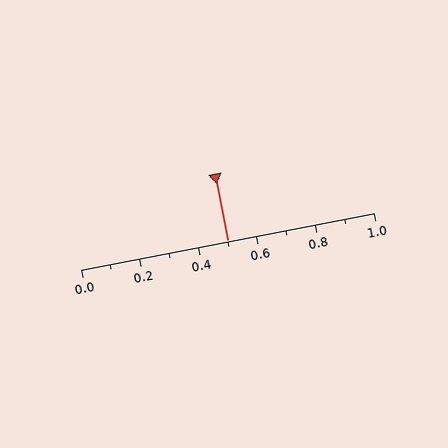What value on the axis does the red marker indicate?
The marker indicates approximately 0.5.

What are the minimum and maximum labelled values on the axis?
The axis runs from 0.0 to 1.0.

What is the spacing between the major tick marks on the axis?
The major ticks are spaced 0.2 apart.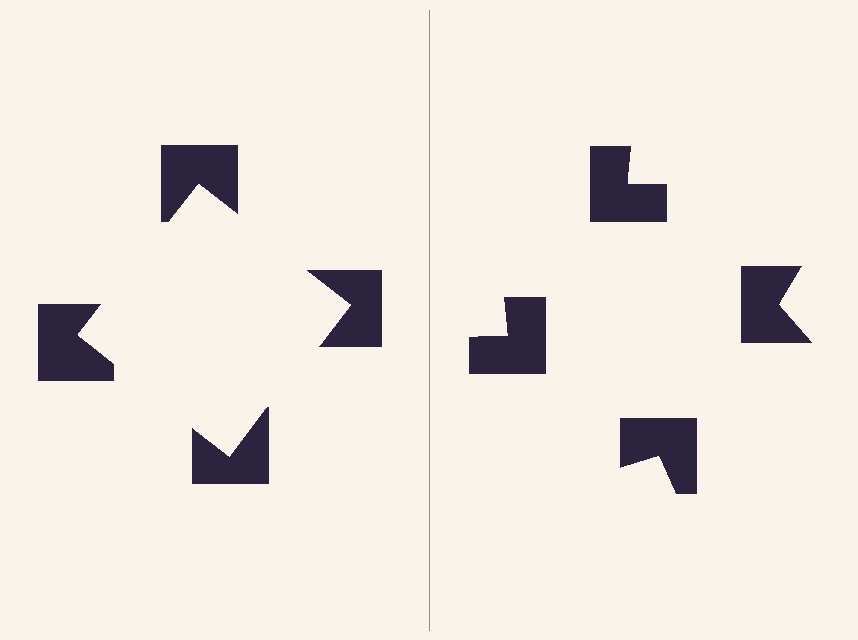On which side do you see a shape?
An illusory square appears on the left side. On the right side the wedge cuts are rotated, so no coherent shape forms.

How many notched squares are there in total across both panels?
8 — 4 on each side.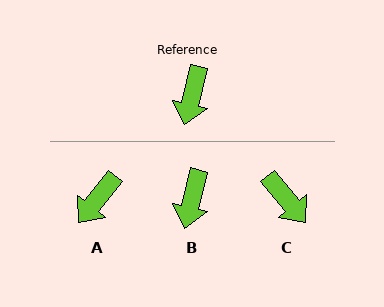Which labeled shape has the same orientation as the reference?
B.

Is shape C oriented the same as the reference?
No, it is off by about 53 degrees.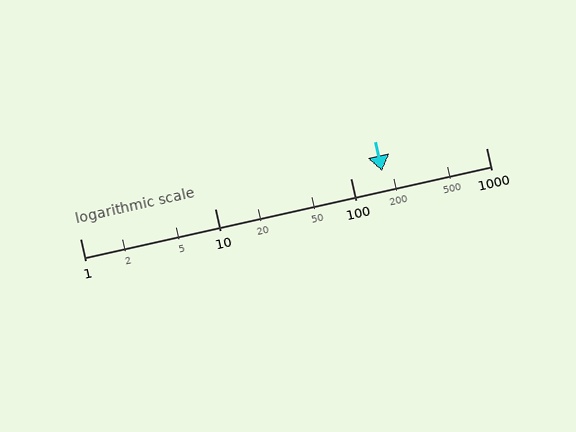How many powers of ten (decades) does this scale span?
The scale spans 3 decades, from 1 to 1000.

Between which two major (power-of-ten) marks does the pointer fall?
The pointer is between 100 and 1000.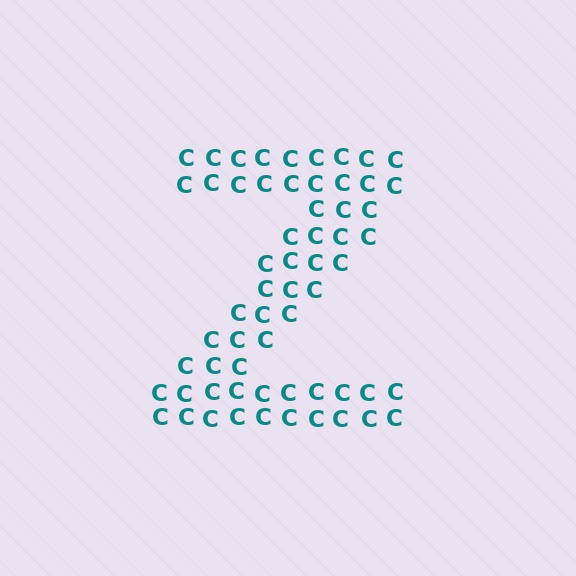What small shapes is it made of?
It is made of small letter C's.